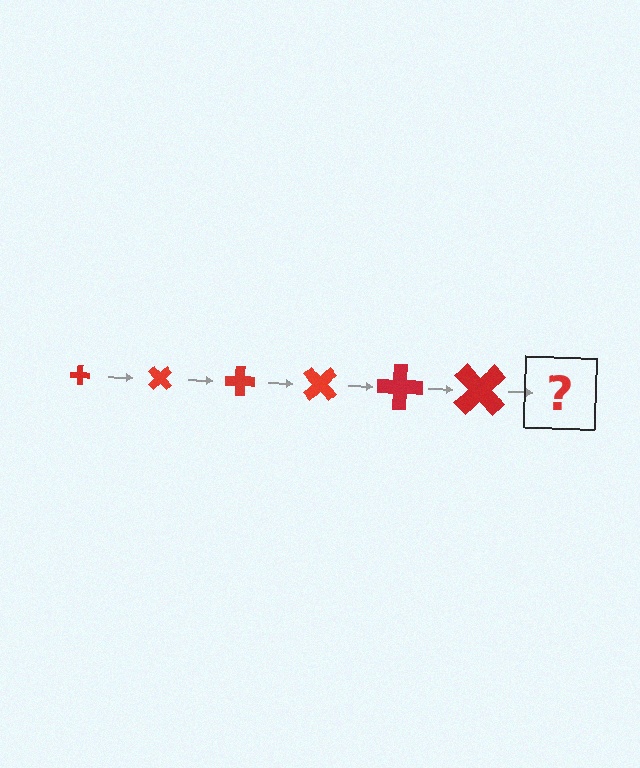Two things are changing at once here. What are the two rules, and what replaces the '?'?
The two rules are that the cross grows larger each step and it rotates 45 degrees each step. The '?' should be a cross, larger than the previous one and rotated 270 degrees from the start.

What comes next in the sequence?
The next element should be a cross, larger than the previous one and rotated 270 degrees from the start.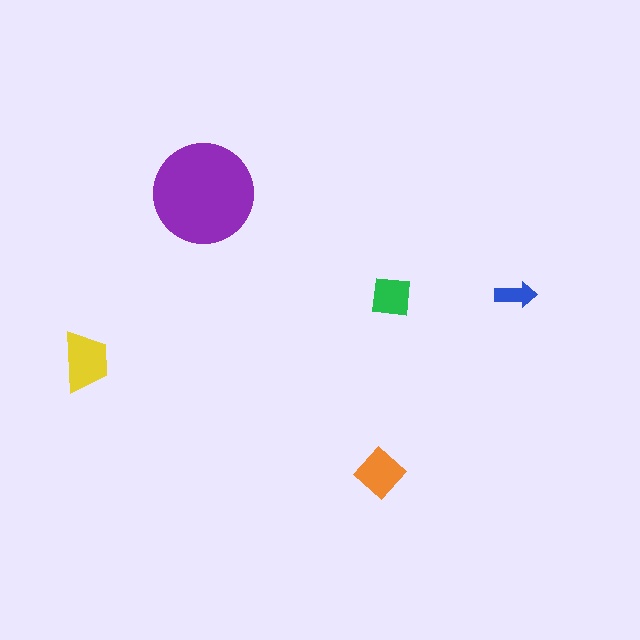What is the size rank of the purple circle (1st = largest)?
1st.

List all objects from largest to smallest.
The purple circle, the yellow trapezoid, the orange diamond, the green square, the blue arrow.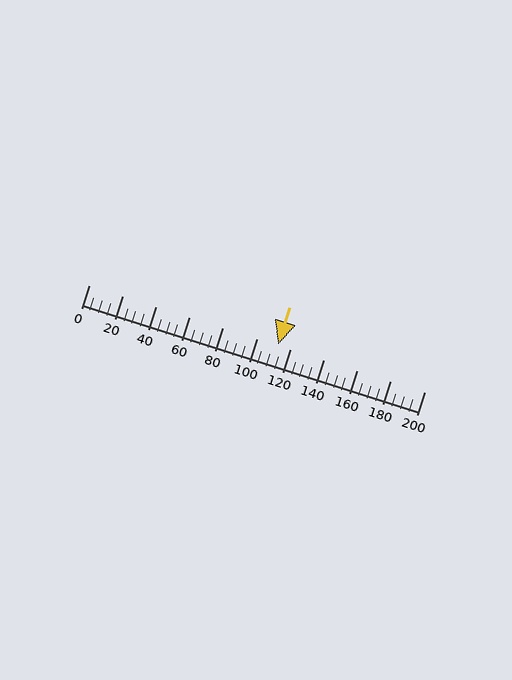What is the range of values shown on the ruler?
The ruler shows values from 0 to 200.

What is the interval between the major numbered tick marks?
The major tick marks are spaced 20 units apart.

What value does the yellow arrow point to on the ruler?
The yellow arrow points to approximately 113.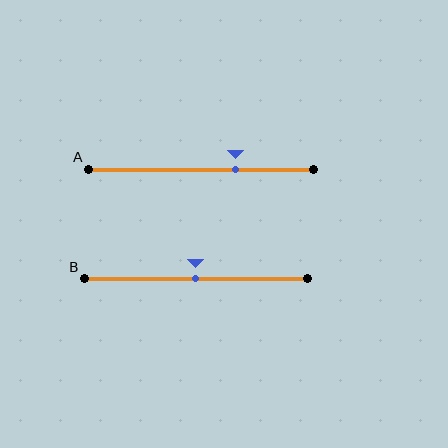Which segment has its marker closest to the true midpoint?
Segment B has its marker closest to the true midpoint.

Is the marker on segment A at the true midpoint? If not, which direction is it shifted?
No, the marker on segment A is shifted to the right by about 16% of the segment length.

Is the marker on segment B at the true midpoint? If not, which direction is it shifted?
Yes, the marker on segment B is at the true midpoint.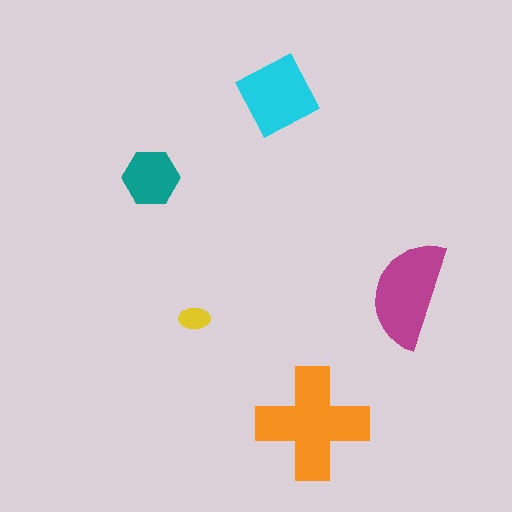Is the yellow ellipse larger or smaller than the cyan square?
Smaller.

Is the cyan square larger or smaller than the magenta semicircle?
Smaller.